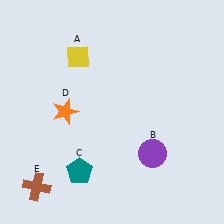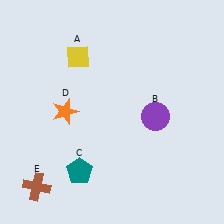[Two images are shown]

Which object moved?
The purple circle (B) moved up.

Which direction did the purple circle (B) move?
The purple circle (B) moved up.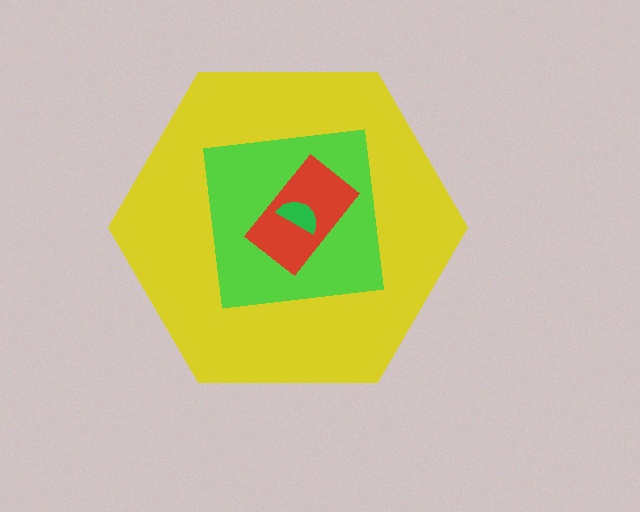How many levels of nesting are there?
4.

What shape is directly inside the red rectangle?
The green semicircle.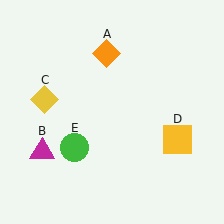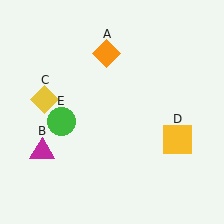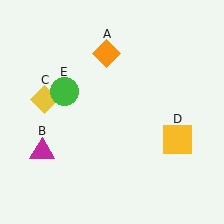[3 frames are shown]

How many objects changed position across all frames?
1 object changed position: green circle (object E).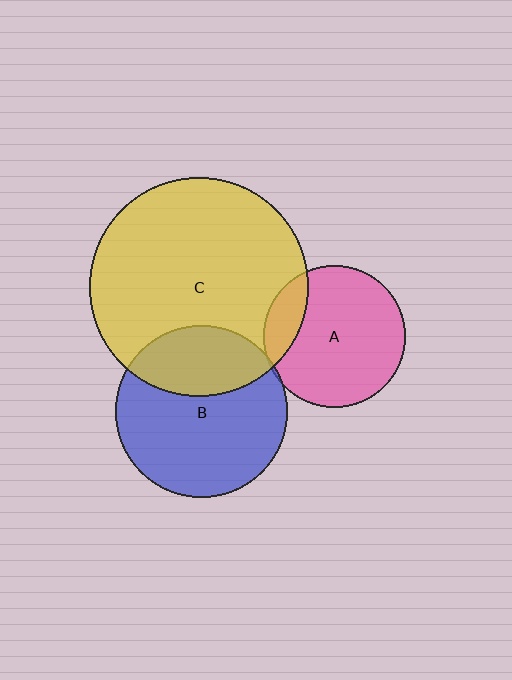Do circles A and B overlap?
Yes.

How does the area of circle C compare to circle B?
Approximately 1.6 times.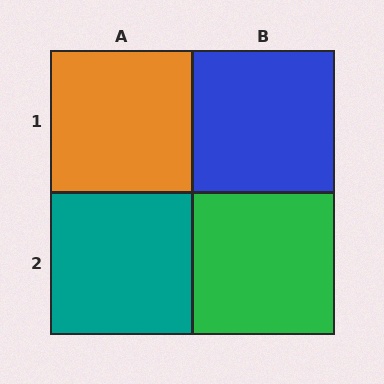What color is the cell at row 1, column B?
Blue.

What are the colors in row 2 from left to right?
Teal, green.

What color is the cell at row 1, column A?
Orange.